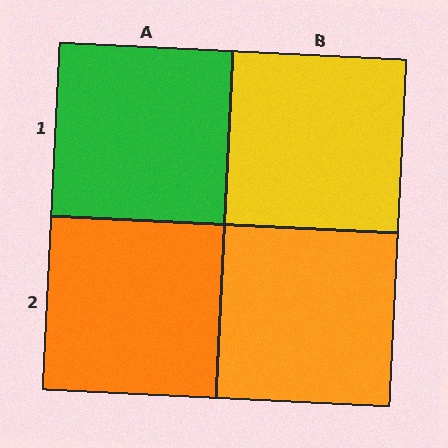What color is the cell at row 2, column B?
Orange.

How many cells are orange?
2 cells are orange.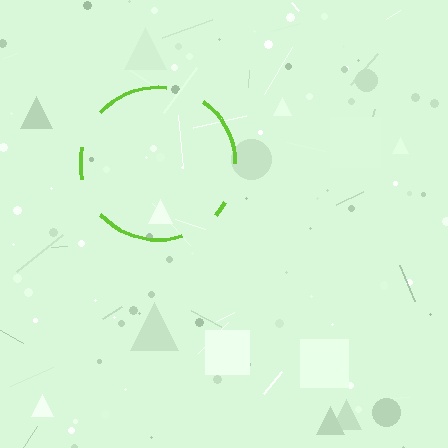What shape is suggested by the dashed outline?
The dashed outline suggests a circle.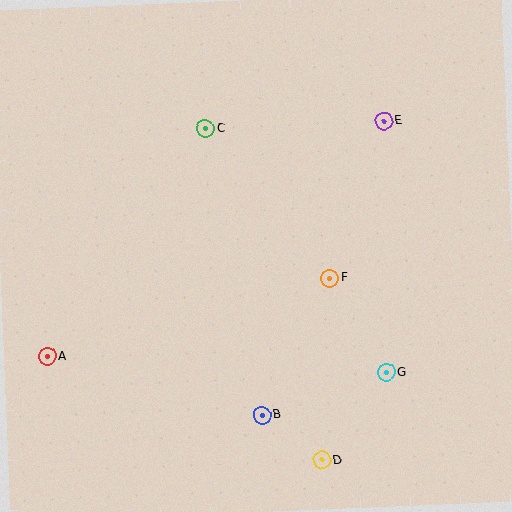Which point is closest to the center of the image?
Point F at (330, 278) is closest to the center.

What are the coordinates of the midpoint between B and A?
The midpoint between B and A is at (155, 386).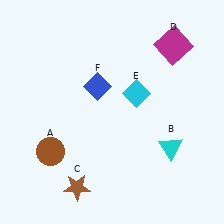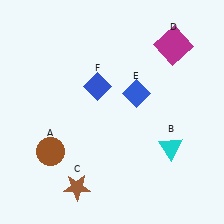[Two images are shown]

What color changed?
The diamond (E) changed from cyan in Image 1 to blue in Image 2.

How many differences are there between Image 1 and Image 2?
There is 1 difference between the two images.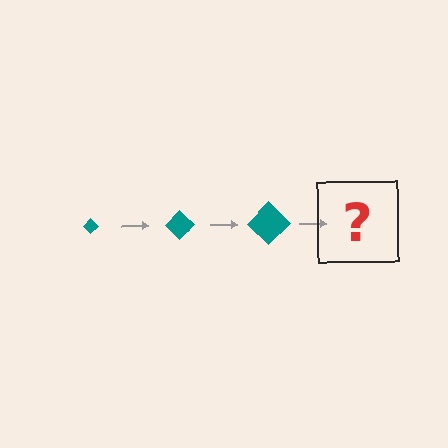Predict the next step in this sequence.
The next step is a teal diamond, larger than the previous one.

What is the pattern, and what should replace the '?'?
The pattern is that the diamond gets progressively larger each step. The '?' should be a teal diamond, larger than the previous one.